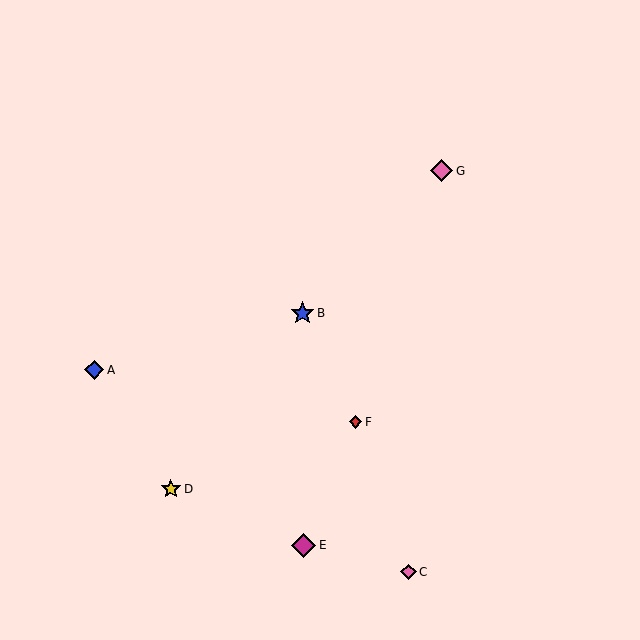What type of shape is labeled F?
Shape F is a red diamond.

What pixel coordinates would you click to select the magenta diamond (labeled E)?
Click at (304, 545) to select the magenta diamond E.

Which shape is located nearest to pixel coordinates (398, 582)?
The pink diamond (labeled C) at (408, 572) is nearest to that location.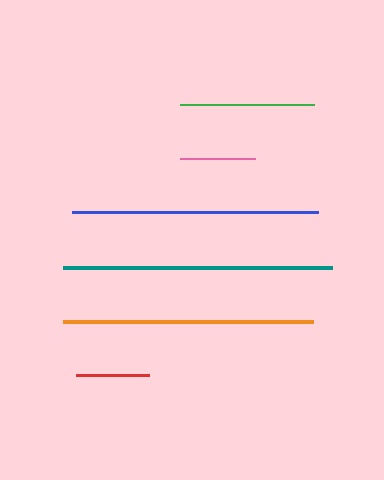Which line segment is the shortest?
The red line is the shortest at approximately 73 pixels.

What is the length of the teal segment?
The teal segment is approximately 268 pixels long.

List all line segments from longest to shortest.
From longest to shortest: teal, orange, blue, green, pink, red.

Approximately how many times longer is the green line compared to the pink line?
The green line is approximately 1.8 times the length of the pink line.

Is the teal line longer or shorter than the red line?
The teal line is longer than the red line.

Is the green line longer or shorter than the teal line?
The teal line is longer than the green line.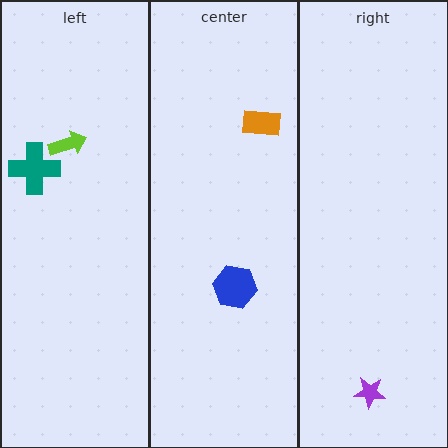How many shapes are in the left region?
2.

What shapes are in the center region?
The blue hexagon, the orange rectangle.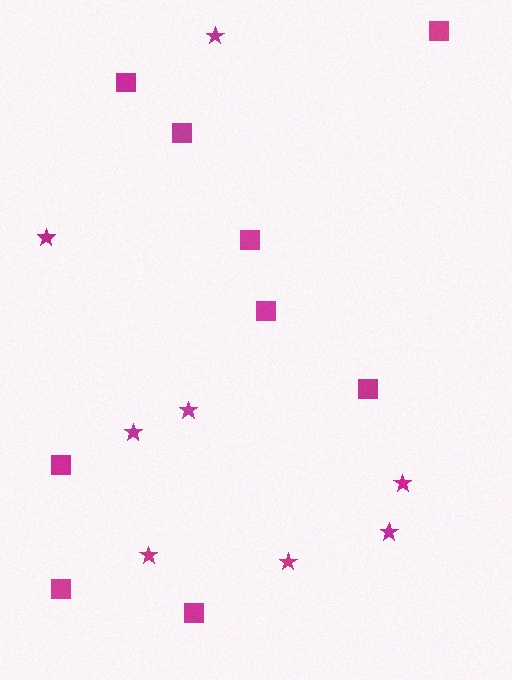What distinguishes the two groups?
There are 2 groups: one group of stars (8) and one group of squares (9).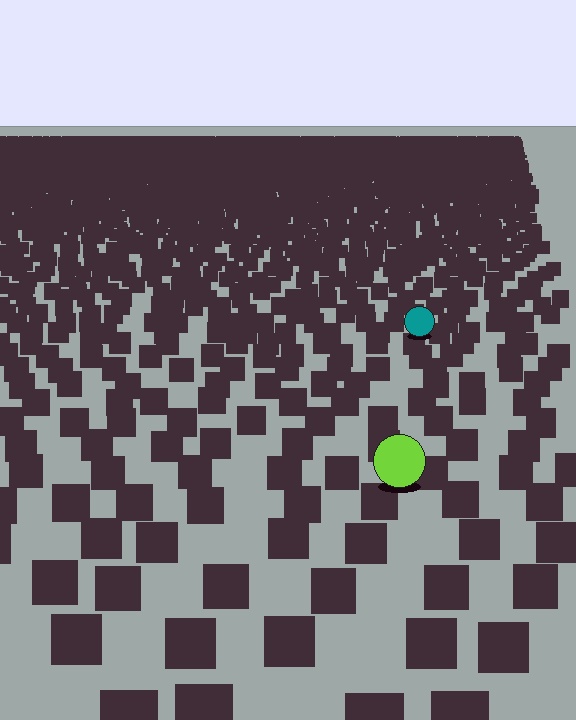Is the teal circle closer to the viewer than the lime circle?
No. The lime circle is closer — you can tell from the texture gradient: the ground texture is coarser near it.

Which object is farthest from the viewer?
The teal circle is farthest from the viewer. It appears smaller and the ground texture around it is denser.